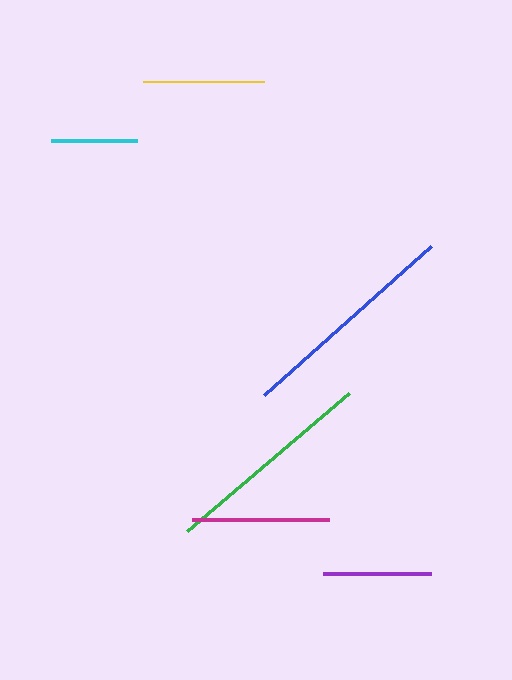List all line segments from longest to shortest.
From longest to shortest: blue, green, magenta, yellow, purple, cyan.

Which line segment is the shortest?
The cyan line is the shortest at approximately 86 pixels.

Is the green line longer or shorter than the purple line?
The green line is longer than the purple line.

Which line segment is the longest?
The blue line is the longest at approximately 224 pixels.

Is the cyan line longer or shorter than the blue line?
The blue line is longer than the cyan line.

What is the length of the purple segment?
The purple segment is approximately 109 pixels long.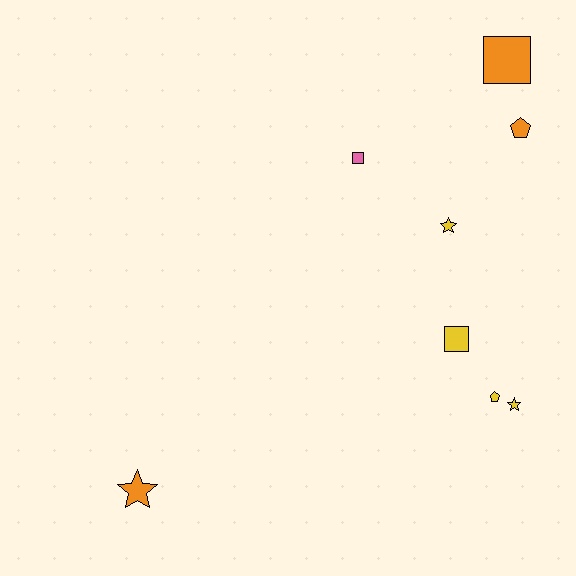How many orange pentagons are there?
There is 1 orange pentagon.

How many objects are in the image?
There are 8 objects.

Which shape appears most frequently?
Star, with 3 objects.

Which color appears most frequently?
Yellow, with 4 objects.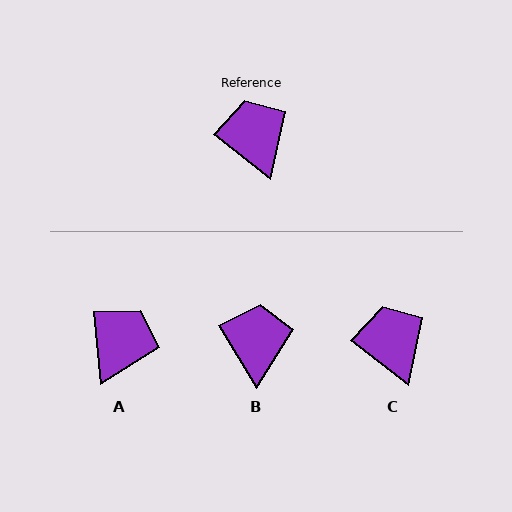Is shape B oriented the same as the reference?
No, it is off by about 21 degrees.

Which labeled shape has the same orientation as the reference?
C.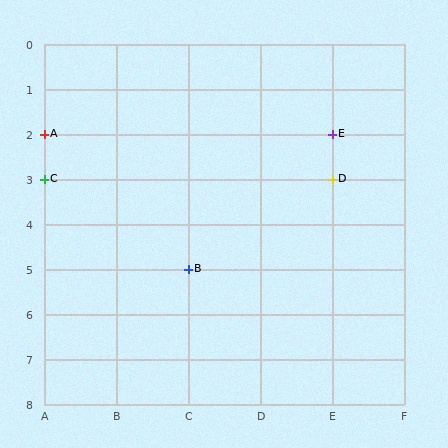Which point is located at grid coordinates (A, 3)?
Point C is at (A, 3).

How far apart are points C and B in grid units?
Points C and B are 2 columns and 2 rows apart (about 2.8 grid units diagonally).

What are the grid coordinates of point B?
Point B is at grid coordinates (C, 5).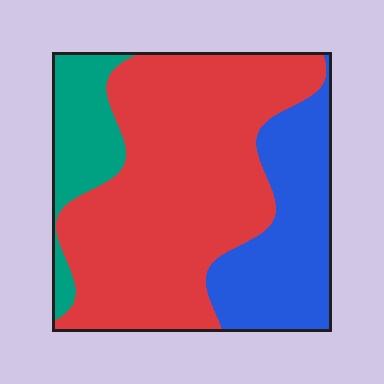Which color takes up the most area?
Red, at roughly 60%.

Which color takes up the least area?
Teal, at roughly 15%.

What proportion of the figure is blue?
Blue takes up about one quarter (1/4) of the figure.